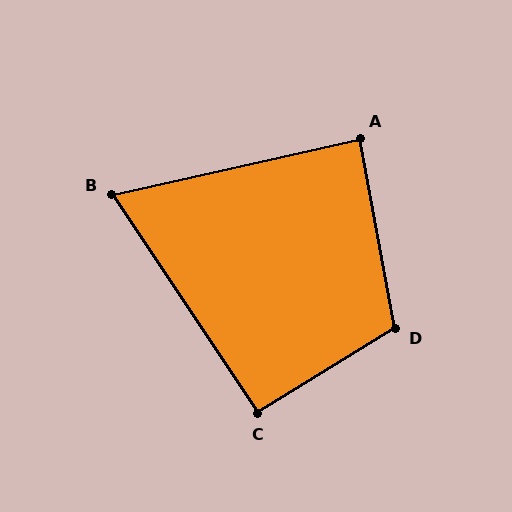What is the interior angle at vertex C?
Approximately 92 degrees (approximately right).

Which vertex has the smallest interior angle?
B, at approximately 69 degrees.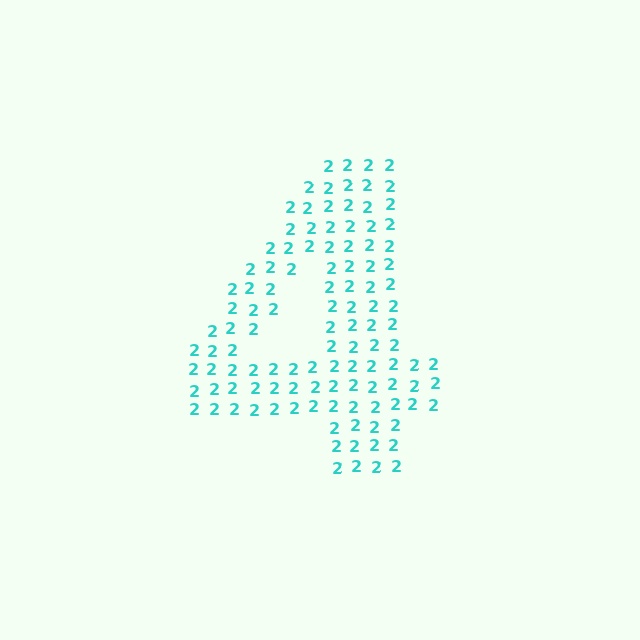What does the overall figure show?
The overall figure shows the digit 4.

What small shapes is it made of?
It is made of small digit 2's.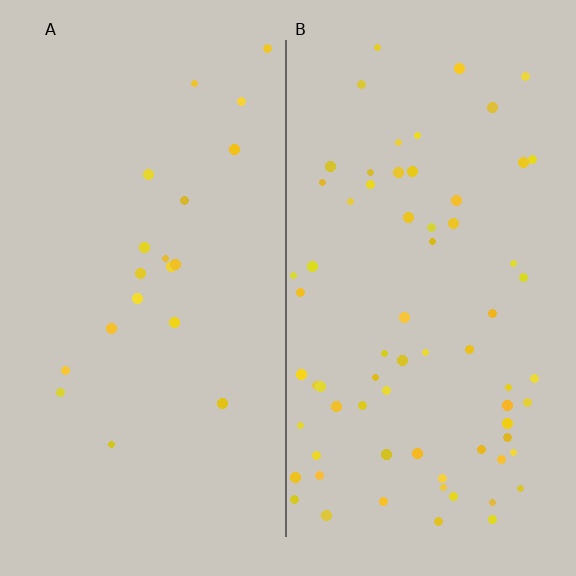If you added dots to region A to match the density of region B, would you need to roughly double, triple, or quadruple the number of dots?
Approximately triple.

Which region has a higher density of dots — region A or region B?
B (the right).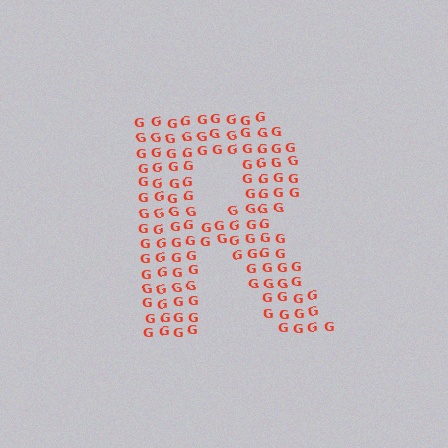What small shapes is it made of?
It is made of small letter G's.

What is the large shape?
The large shape is the letter R.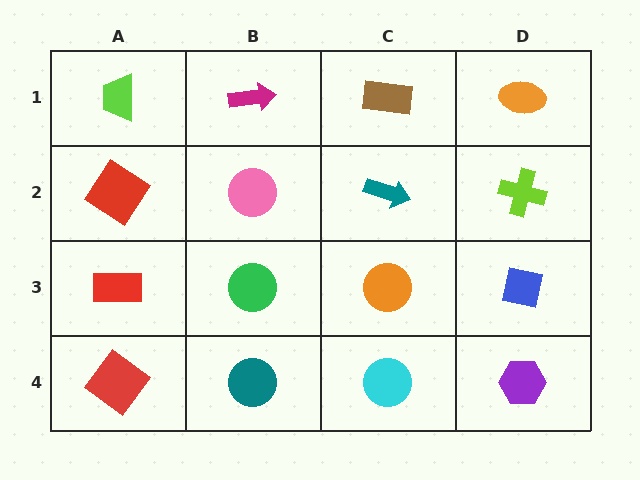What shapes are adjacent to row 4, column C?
An orange circle (row 3, column C), a teal circle (row 4, column B), a purple hexagon (row 4, column D).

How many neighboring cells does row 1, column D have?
2.